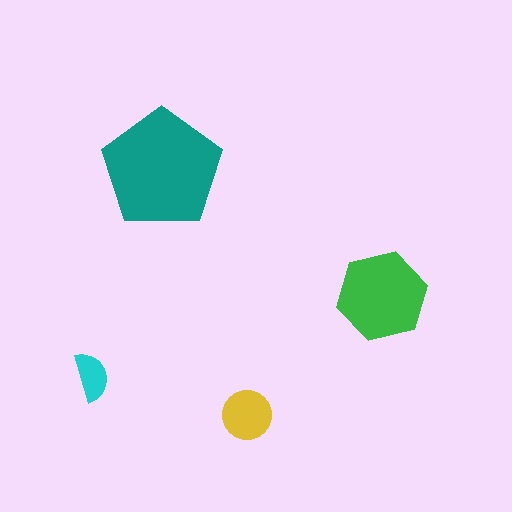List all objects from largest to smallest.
The teal pentagon, the green hexagon, the yellow circle, the cyan semicircle.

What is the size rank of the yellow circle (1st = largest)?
3rd.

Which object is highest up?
The teal pentagon is topmost.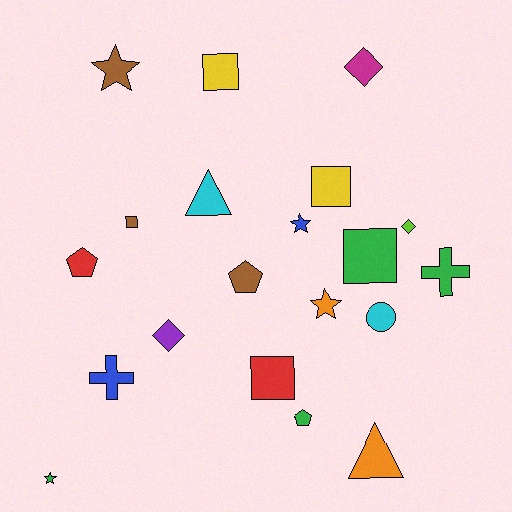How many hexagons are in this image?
There are no hexagons.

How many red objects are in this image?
There are 2 red objects.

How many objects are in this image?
There are 20 objects.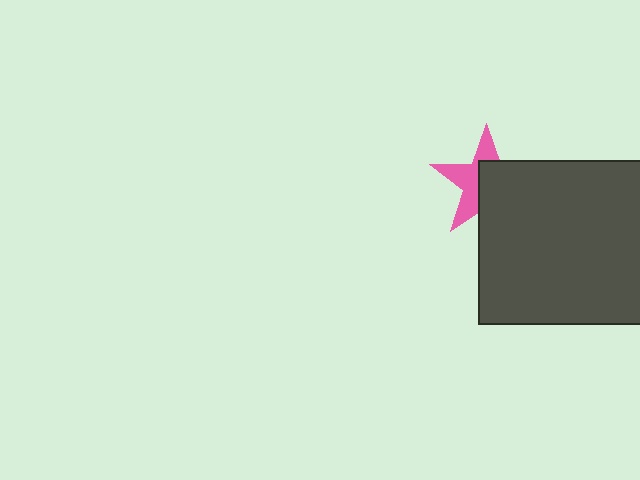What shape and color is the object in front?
The object in front is a dark gray square.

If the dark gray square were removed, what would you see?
You would see the complete pink star.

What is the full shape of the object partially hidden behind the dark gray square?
The partially hidden object is a pink star.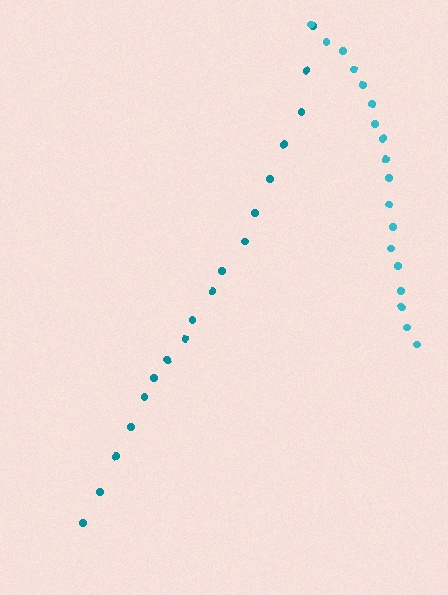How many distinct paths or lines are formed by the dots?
There are 2 distinct paths.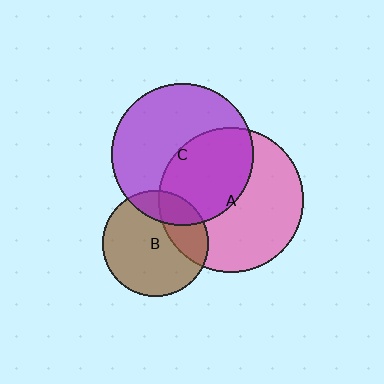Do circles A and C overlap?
Yes.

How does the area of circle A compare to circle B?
Approximately 1.9 times.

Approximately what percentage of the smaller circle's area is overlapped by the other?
Approximately 45%.